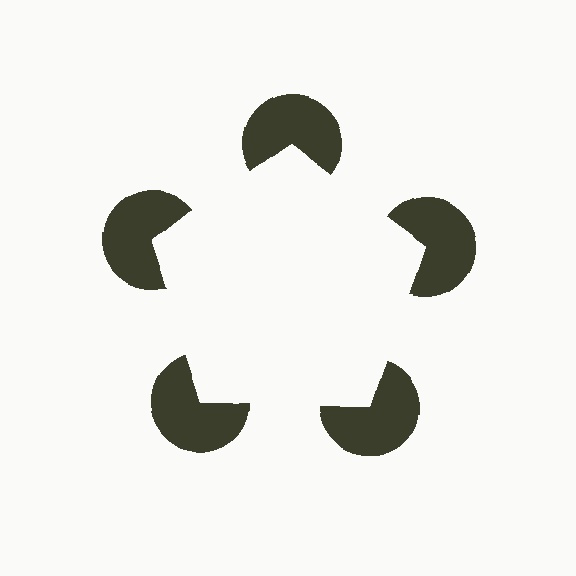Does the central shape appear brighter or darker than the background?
It typically appears slightly brighter than the background, even though no actual brightness change is drawn.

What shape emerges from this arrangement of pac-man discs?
An illusory pentagon — its edges are inferred from the aligned wedge cuts in the pac-man discs, not physically drawn.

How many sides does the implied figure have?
5 sides.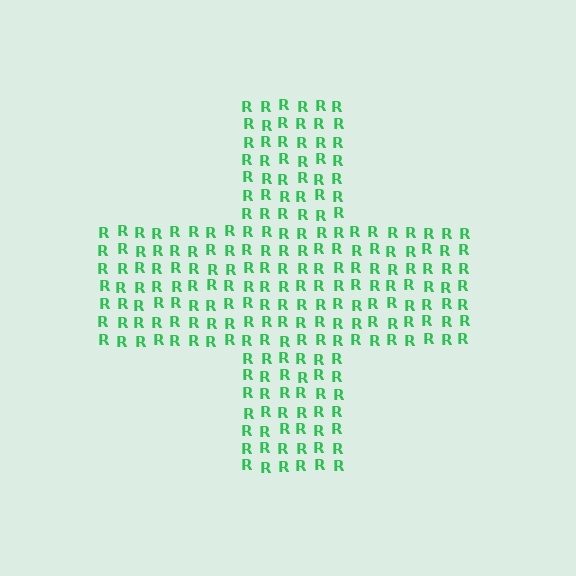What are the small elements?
The small elements are letter R's.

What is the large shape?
The large shape is a cross.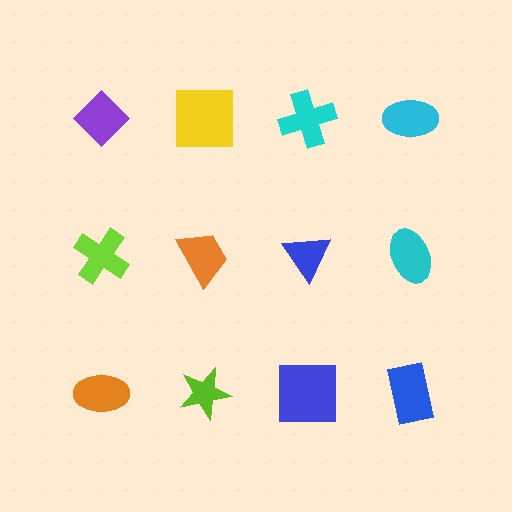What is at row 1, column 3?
A cyan cross.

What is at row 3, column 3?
A blue square.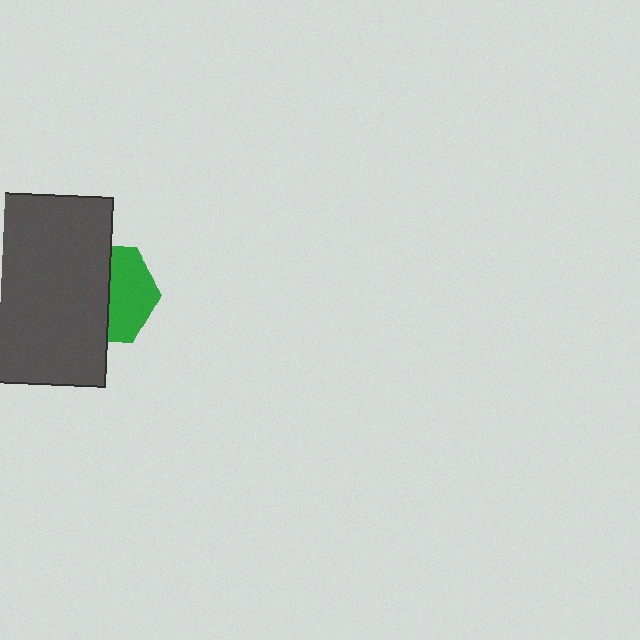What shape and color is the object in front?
The object in front is a dark gray rectangle.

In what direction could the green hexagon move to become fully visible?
The green hexagon could move right. That would shift it out from behind the dark gray rectangle entirely.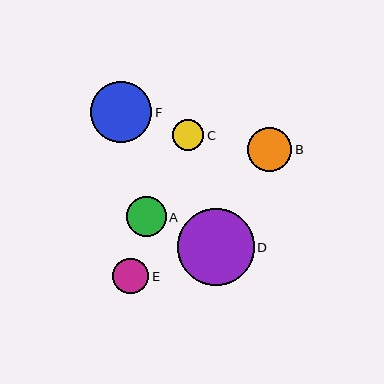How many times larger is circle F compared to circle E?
Circle F is approximately 1.7 times the size of circle E.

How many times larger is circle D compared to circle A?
Circle D is approximately 2.0 times the size of circle A.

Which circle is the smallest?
Circle C is the smallest with a size of approximately 31 pixels.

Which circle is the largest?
Circle D is the largest with a size of approximately 77 pixels.